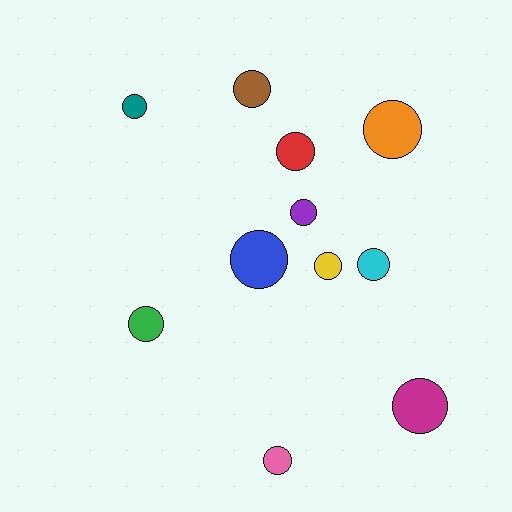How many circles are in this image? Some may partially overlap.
There are 11 circles.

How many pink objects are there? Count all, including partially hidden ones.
There is 1 pink object.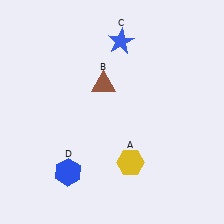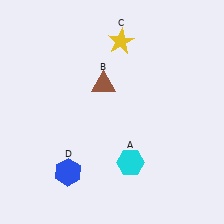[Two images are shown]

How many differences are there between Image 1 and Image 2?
There are 2 differences between the two images.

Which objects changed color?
A changed from yellow to cyan. C changed from blue to yellow.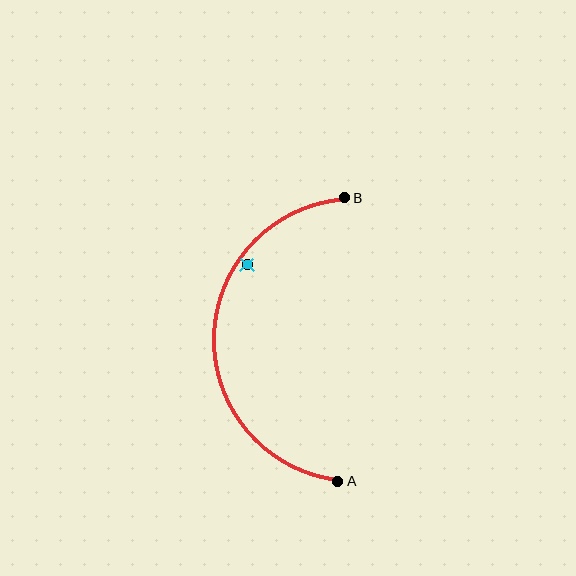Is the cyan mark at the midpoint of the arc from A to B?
No — the cyan mark does not lie on the arc at all. It sits slightly inside the curve.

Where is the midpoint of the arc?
The arc midpoint is the point on the curve farthest from the straight line joining A and B. It sits to the left of that line.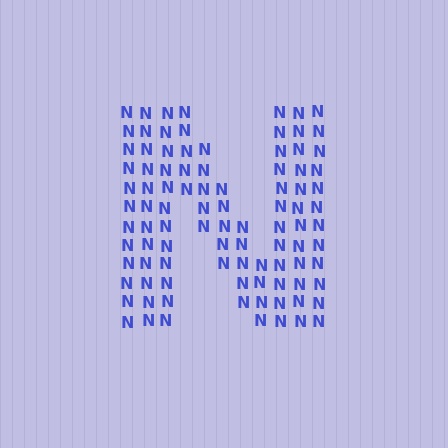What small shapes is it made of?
It is made of small letter N's.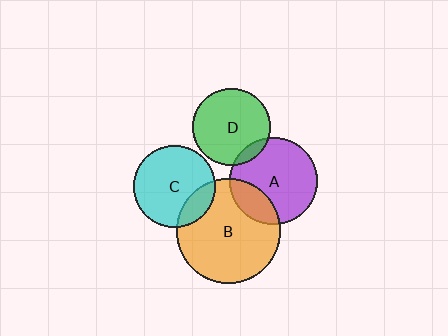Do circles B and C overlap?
Yes.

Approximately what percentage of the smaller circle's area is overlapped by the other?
Approximately 20%.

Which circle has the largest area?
Circle B (orange).